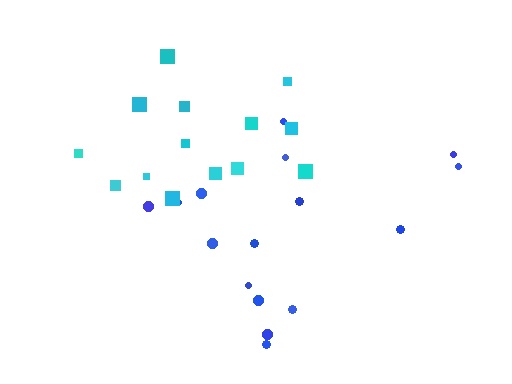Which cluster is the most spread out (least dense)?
Blue.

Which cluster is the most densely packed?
Cyan.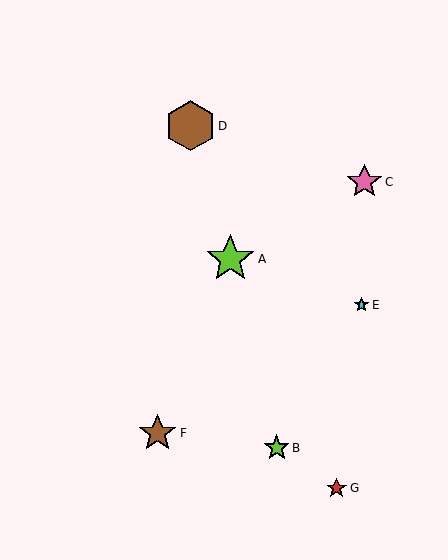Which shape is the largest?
The brown hexagon (labeled D) is the largest.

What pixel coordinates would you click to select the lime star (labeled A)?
Click at (230, 259) to select the lime star A.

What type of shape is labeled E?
Shape E is a cyan star.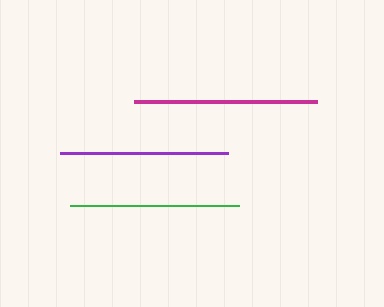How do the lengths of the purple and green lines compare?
The purple and green lines are approximately the same length.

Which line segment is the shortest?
The green line is the shortest at approximately 168 pixels.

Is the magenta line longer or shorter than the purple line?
The magenta line is longer than the purple line.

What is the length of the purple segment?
The purple segment is approximately 168 pixels long.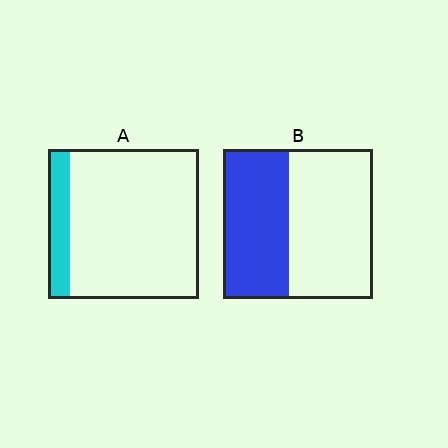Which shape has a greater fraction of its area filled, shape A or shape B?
Shape B.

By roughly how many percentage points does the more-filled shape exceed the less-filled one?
By roughly 30 percentage points (B over A).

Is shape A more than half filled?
No.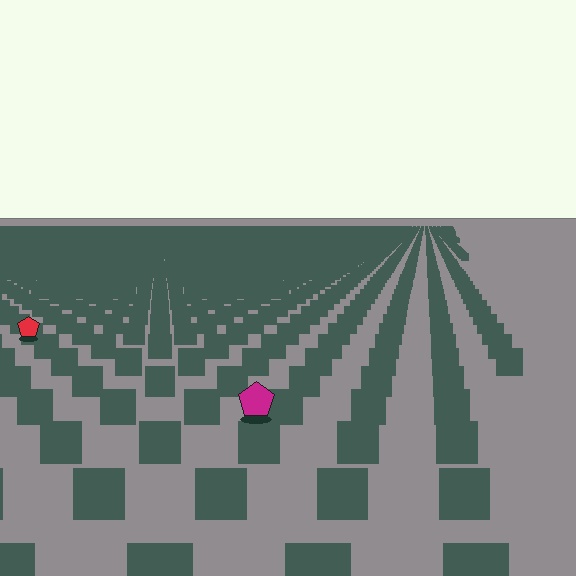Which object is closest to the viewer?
The magenta pentagon is closest. The texture marks near it are larger and more spread out.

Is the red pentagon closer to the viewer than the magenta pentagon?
No. The magenta pentagon is closer — you can tell from the texture gradient: the ground texture is coarser near it.